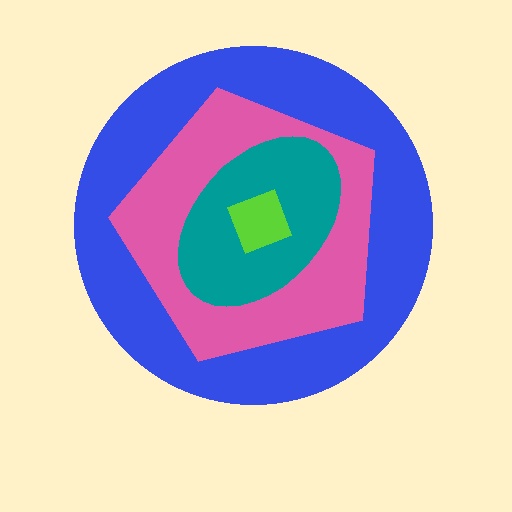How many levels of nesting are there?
4.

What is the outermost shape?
The blue circle.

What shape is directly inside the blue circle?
The pink pentagon.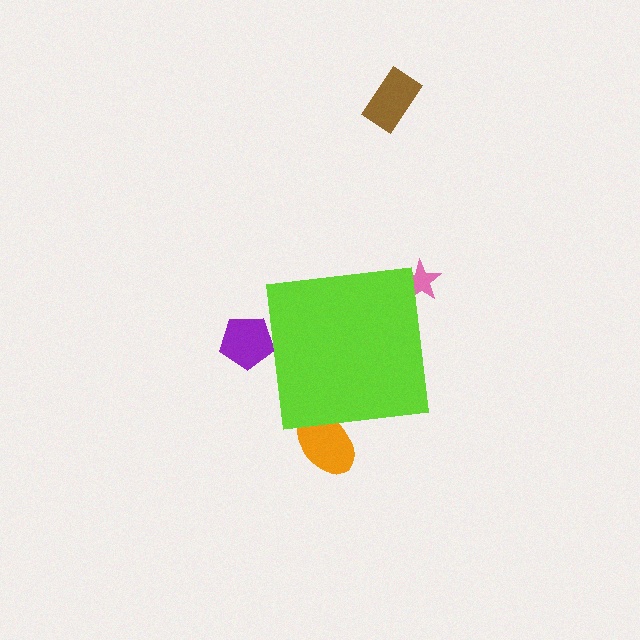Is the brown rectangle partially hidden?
No, the brown rectangle is fully visible.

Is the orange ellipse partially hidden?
Yes, the orange ellipse is partially hidden behind the lime square.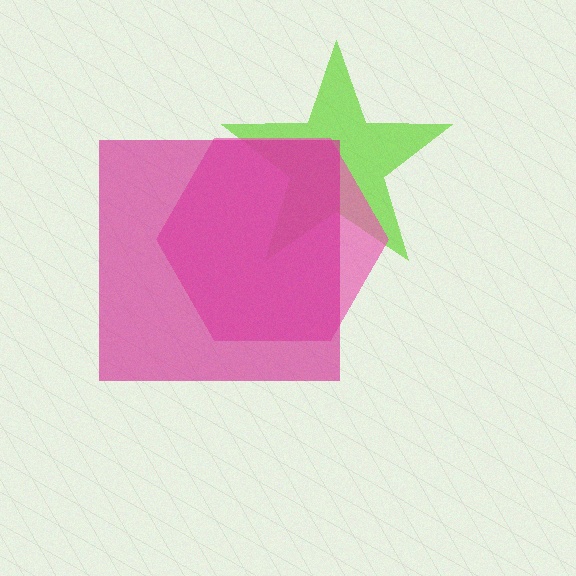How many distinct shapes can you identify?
There are 3 distinct shapes: a lime star, a pink hexagon, a magenta square.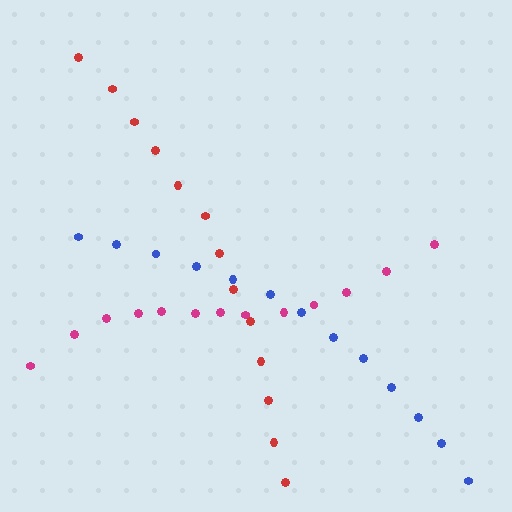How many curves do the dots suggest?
There are 3 distinct paths.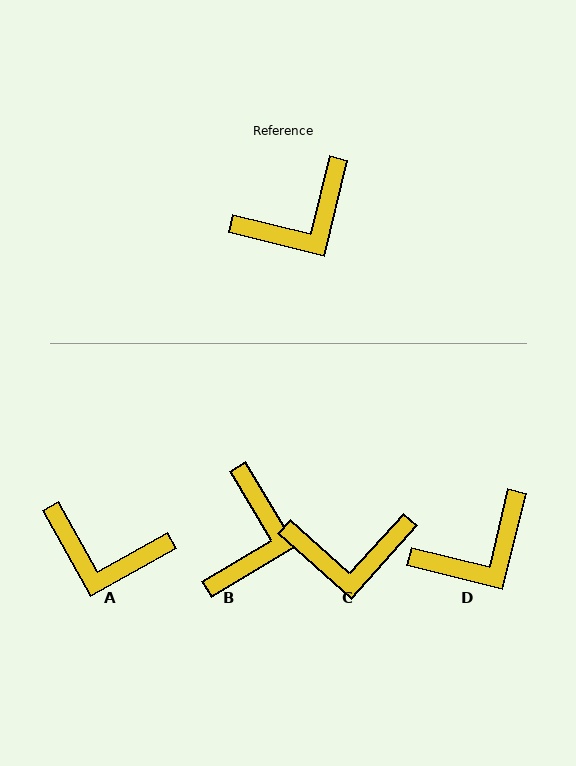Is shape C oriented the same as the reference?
No, it is off by about 28 degrees.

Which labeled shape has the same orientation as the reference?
D.